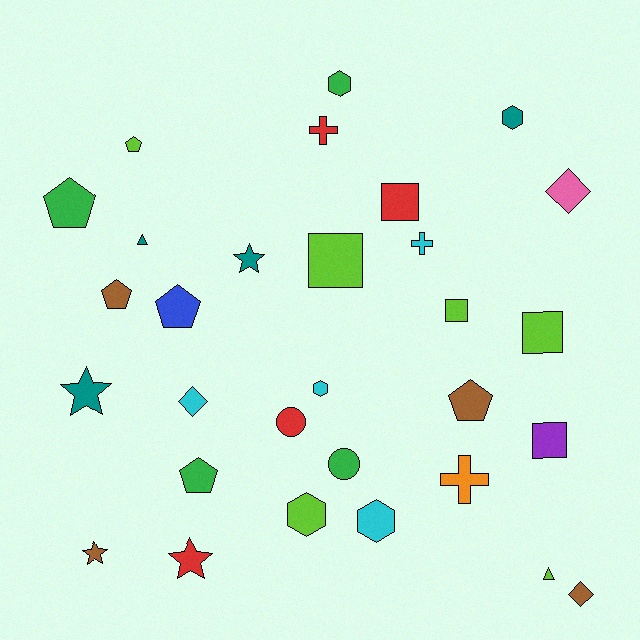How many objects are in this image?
There are 30 objects.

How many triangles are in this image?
There are 2 triangles.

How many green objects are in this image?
There are 4 green objects.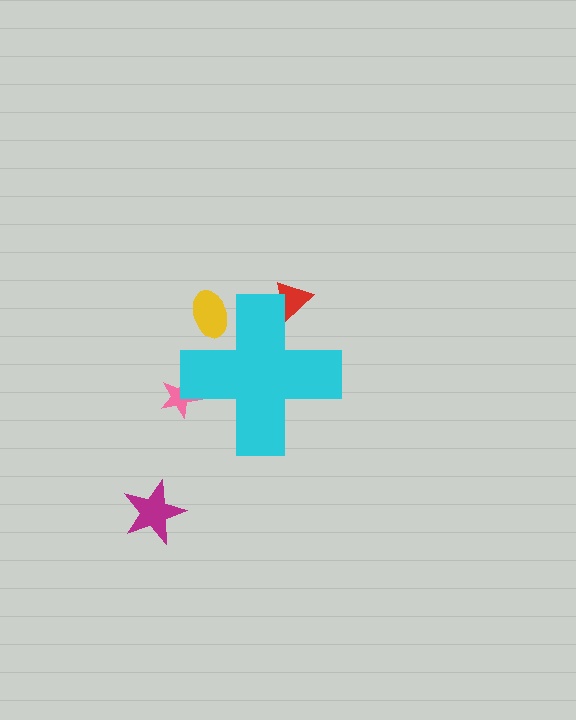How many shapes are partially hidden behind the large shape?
3 shapes are partially hidden.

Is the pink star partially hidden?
Yes, the pink star is partially hidden behind the cyan cross.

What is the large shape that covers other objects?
A cyan cross.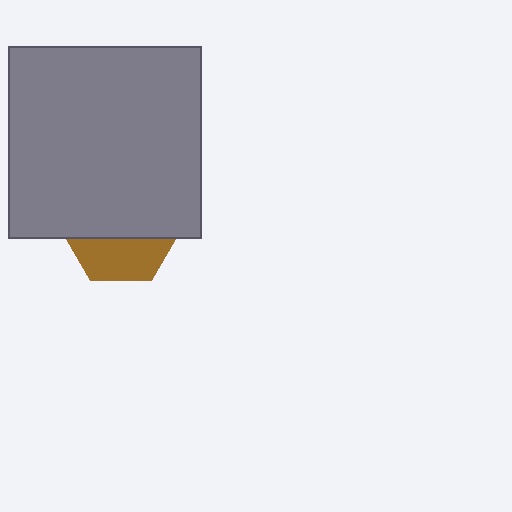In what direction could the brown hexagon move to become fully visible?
The brown hexagon could move down. That would shift it out from behind the gray square entirely.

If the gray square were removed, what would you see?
You would see the complete brown hexagon.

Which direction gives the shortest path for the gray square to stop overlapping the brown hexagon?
Moving up gives the shortest separation.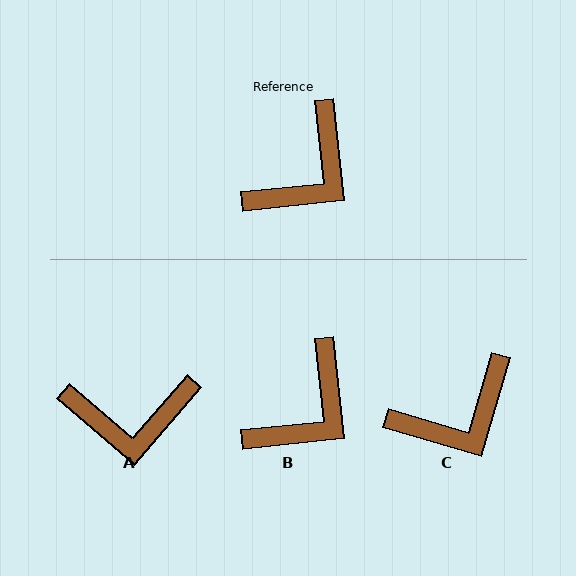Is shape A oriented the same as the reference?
No, it is off by about 47 degrees.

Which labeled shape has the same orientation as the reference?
B.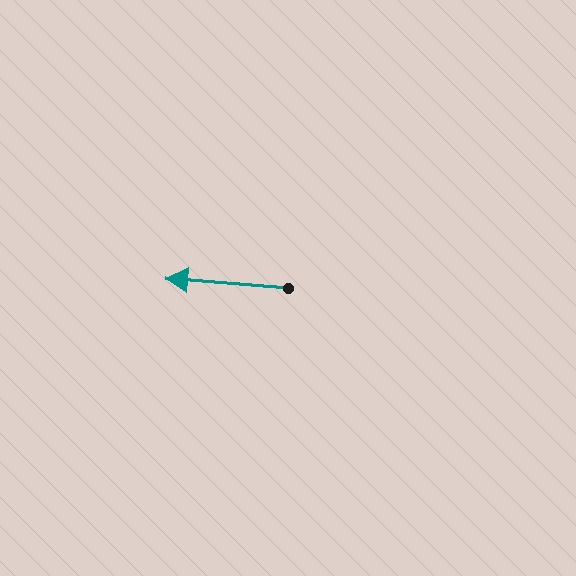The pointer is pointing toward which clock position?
Roughly 9 o'clock.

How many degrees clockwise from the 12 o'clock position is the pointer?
Approximately 275 degrees.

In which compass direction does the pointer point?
West.